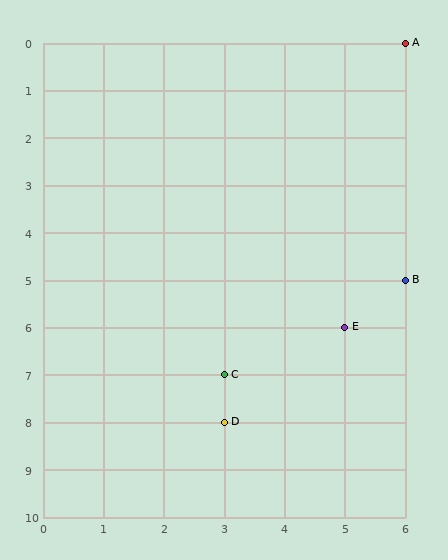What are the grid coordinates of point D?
Point D is at grid coordinates (3, 8).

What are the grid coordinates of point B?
Point B is at grid coordinates (6, 5).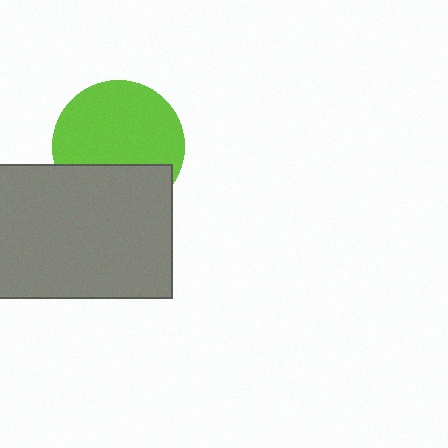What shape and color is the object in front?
The object in front is a gray rectangle.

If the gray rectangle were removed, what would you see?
You would see the complete lime circle.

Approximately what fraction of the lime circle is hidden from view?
Roughly 33% of the lime circle is hidden behind the gray rectangle.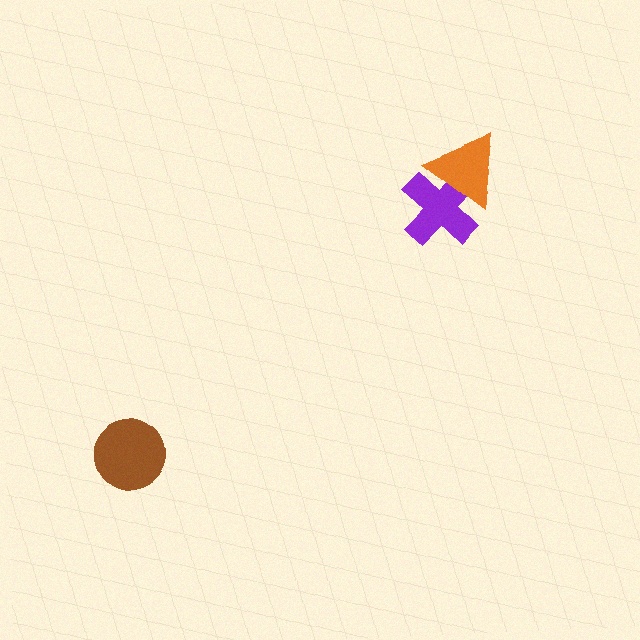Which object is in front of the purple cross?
The orange triangle is in front of the purple cross.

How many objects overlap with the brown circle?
0 objects overlap with the brown circle.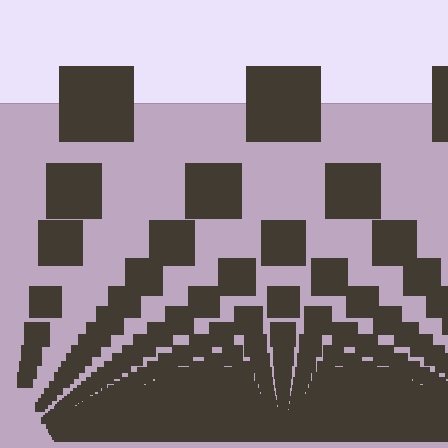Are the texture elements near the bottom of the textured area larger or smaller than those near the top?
Smaller. The gradient is inverted — elements near the bottom are smaller and denser.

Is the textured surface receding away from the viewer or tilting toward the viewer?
The surface appears to tilt toward the viewer. Texture elements get larger and sparser toward the top.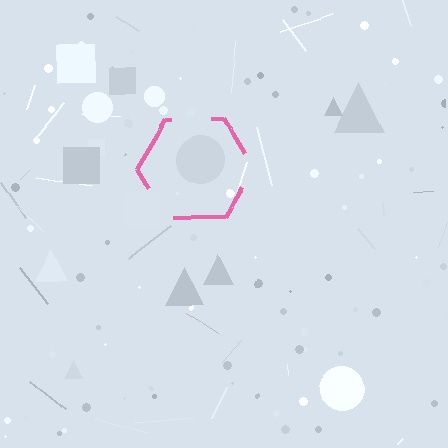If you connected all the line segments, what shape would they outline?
They would outline a hexagon.